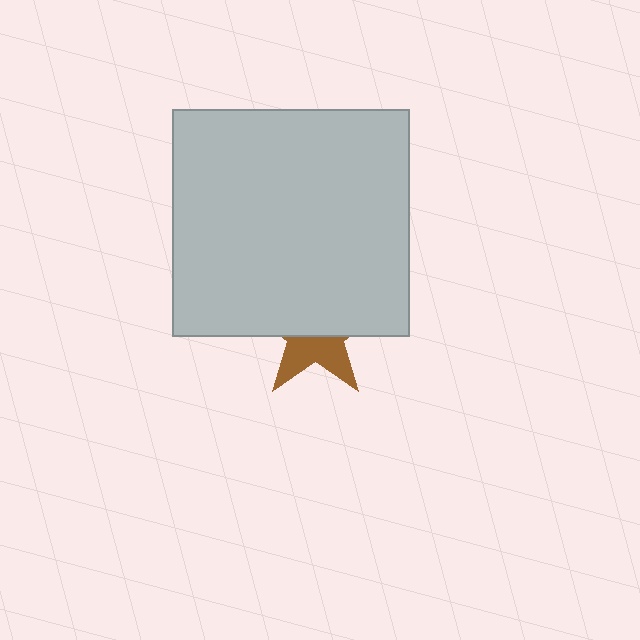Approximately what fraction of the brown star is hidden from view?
Roughly 60% of the brown star is hidden behind the light gray rectangle.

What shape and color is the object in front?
The object in front is a light gray rectangle.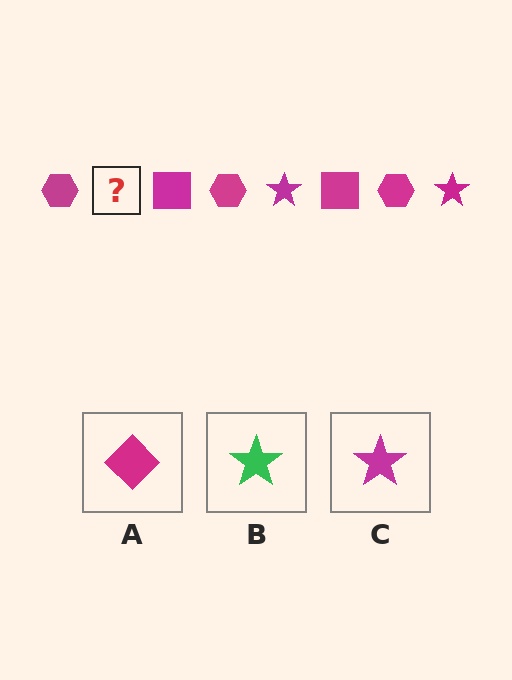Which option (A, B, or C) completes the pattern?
C.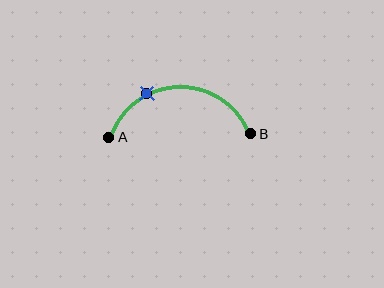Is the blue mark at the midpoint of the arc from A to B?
No. The blue mark lies on the arc but is closer to endpoint A. The arc midpoint would be at the point on the curve equidistant along the arc from both A and B.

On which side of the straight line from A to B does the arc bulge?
The arc bulges above the straight line connecting A and B.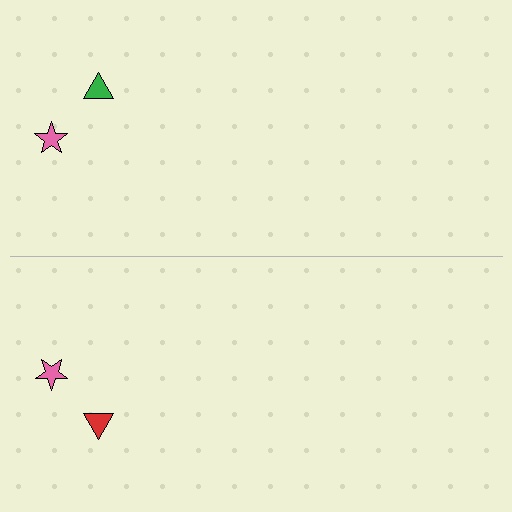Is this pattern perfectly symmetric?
No, the pattern is not perfectly symmetric. The red triangle on the bottom side breaks the symmetry — its mirror counterpart is green.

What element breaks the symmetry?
The red triangle on the bottom side breaks the symmetry — its mirror counterpart is green.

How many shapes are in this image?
There are 4 shapes in this image.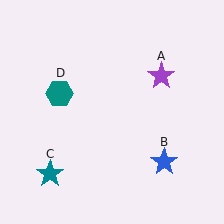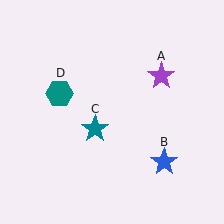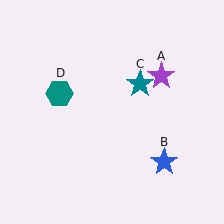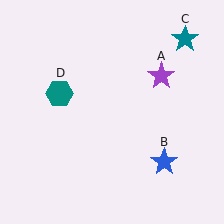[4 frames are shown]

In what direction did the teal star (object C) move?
The teal star (object C) moved up and to the right.